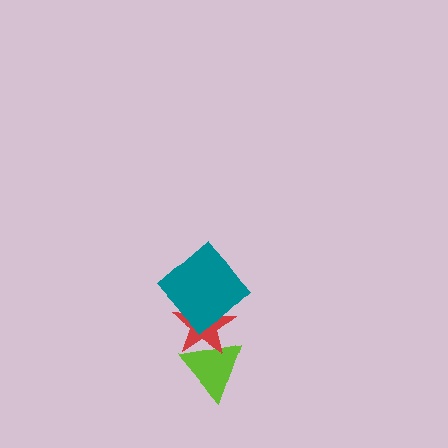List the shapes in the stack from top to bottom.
From top to bottom: the teal diamond, the red star, the lime triangle.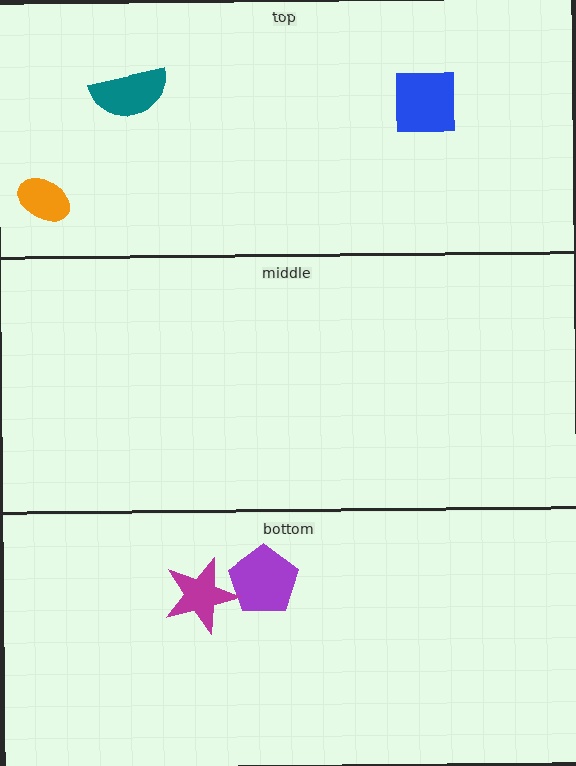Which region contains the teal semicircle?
The top region.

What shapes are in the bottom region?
The purple pentagon, the magenta star.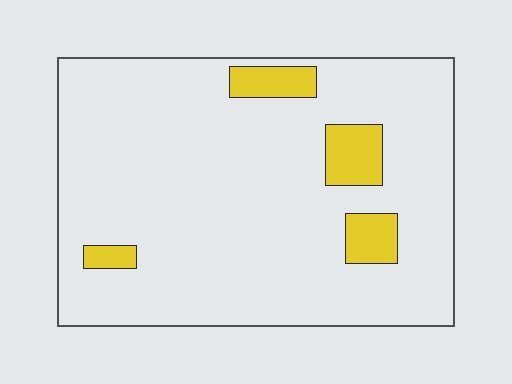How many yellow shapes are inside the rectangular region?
4.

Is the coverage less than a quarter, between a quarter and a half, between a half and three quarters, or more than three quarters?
Less than a quarter.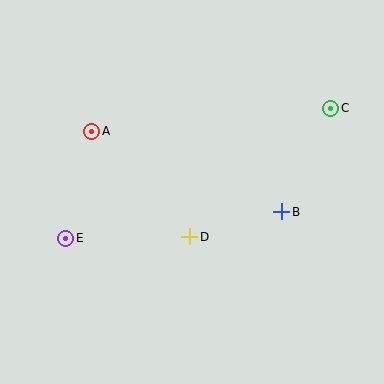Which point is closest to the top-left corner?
Point A is closest to the top-left corner.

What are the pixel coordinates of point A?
Point A is at (92, 131).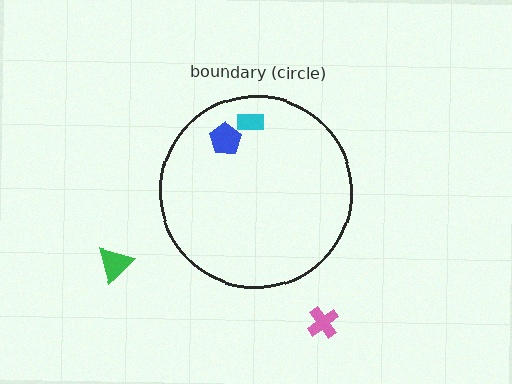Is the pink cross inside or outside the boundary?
Outside.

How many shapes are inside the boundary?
2 inside, 2 outside.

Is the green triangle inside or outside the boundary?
Outside.